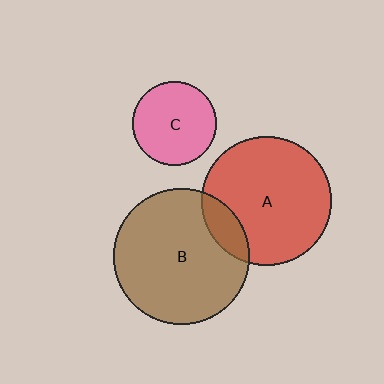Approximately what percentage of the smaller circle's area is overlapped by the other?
Approximately 15%.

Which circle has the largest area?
Circle B (brown).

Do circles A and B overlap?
Yes.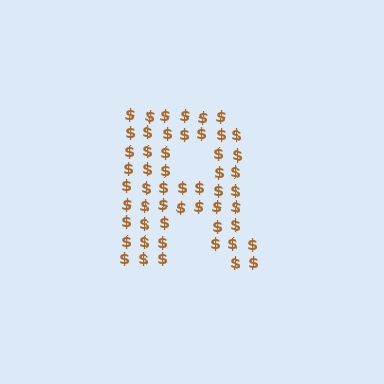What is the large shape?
The large shape is the letter R.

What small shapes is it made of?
It is made of small dollar signs.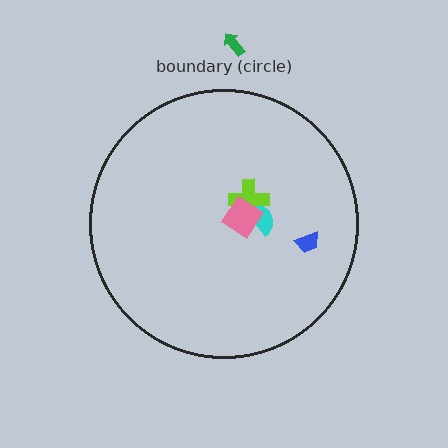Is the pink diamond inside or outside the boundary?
Inside.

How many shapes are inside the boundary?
4 inside, 1 outside.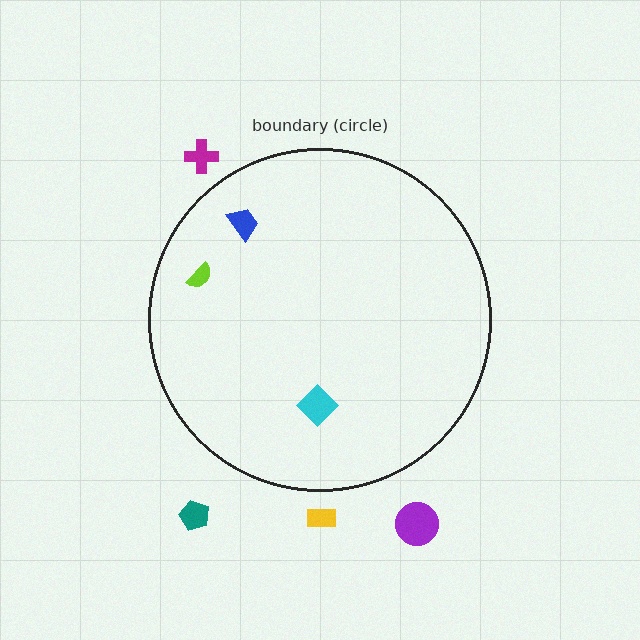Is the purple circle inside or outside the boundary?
Outside.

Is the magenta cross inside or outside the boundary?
Outside.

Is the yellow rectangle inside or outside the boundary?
Outside.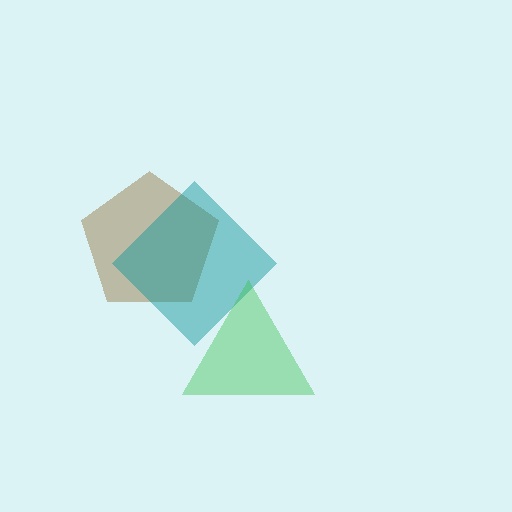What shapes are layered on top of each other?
The layered shapes are: a brown pentagon, a teal diamond, a green triangle.